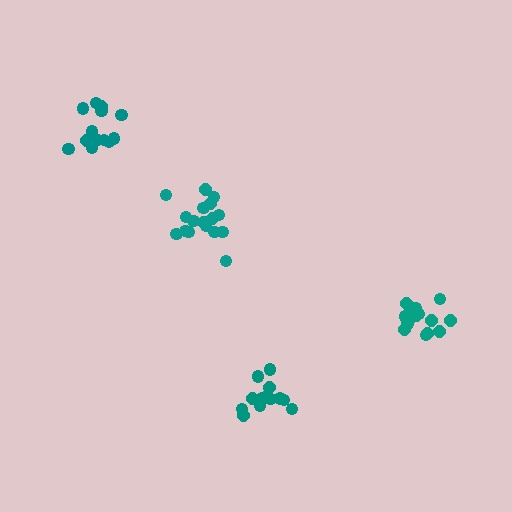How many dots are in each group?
Group 1: 16 dots, Group 2: 14 dots, Group 3: 17 dots, Group 4: 17 dots (64 total).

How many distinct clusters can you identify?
There are 4 distinct clusters.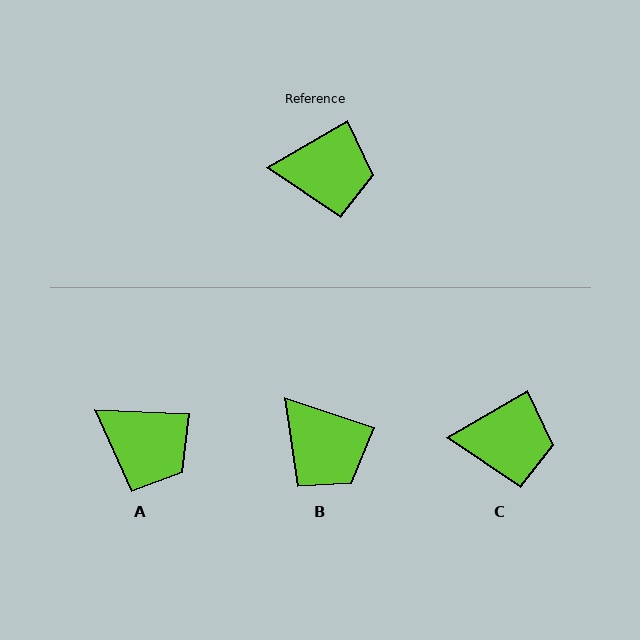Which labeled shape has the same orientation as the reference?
C.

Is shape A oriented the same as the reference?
No, it is off by about 32 degrees.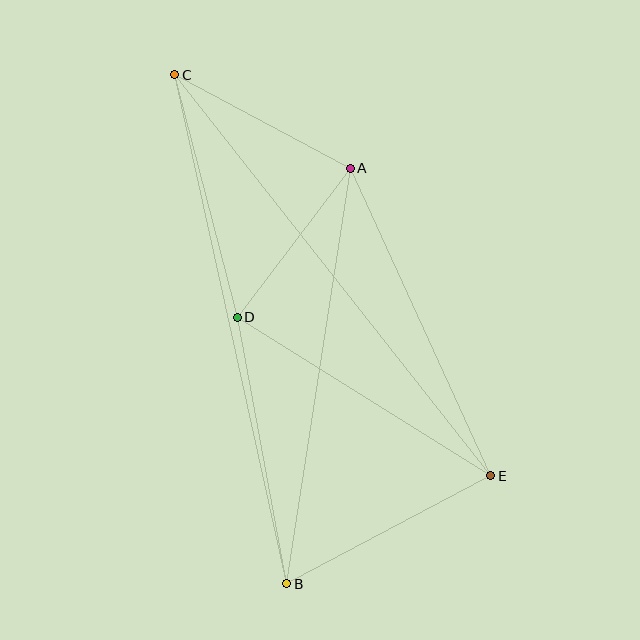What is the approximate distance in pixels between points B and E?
The distance between B and E is approximately 230 pixels.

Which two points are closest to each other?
Points A and D are closest to each other.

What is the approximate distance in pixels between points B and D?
The distance between B and D is approximately 271 pixels.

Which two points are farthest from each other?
Points B and C are farthest from each other.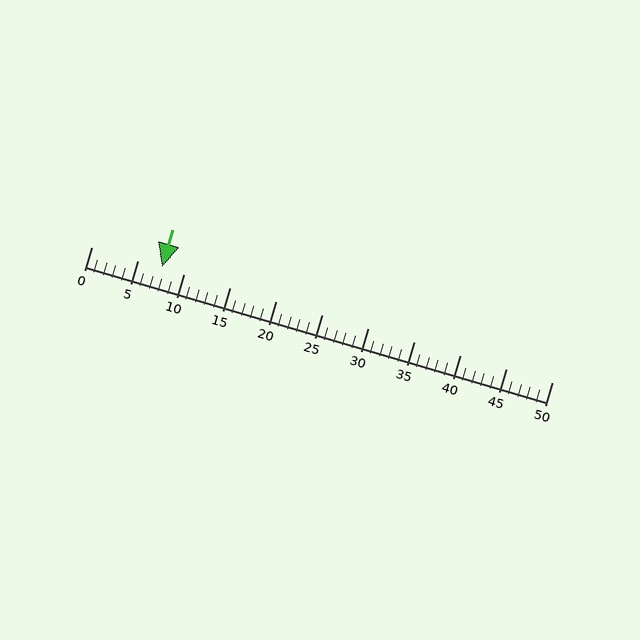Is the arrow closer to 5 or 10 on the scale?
The arrow is closer to 10.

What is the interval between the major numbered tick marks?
The major tick marks are spaced 5 units apart.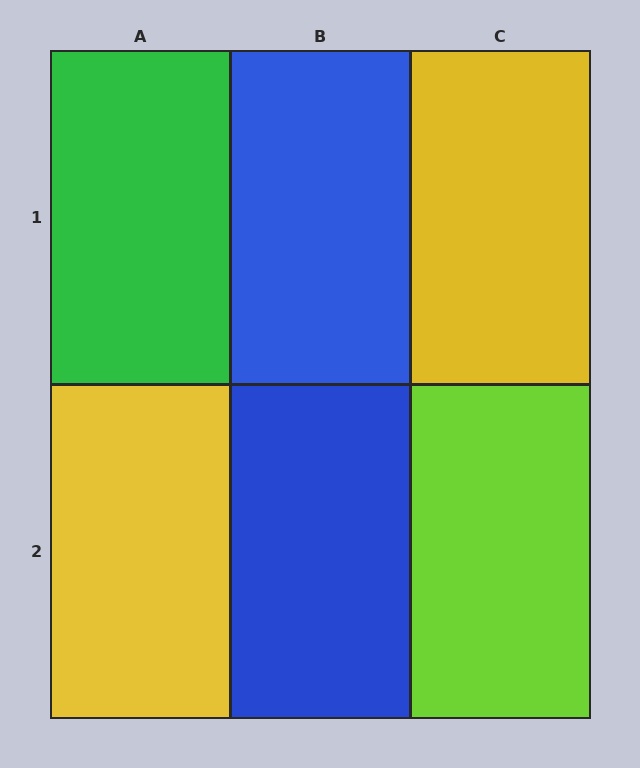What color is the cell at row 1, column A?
Green.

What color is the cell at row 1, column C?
Yellow.